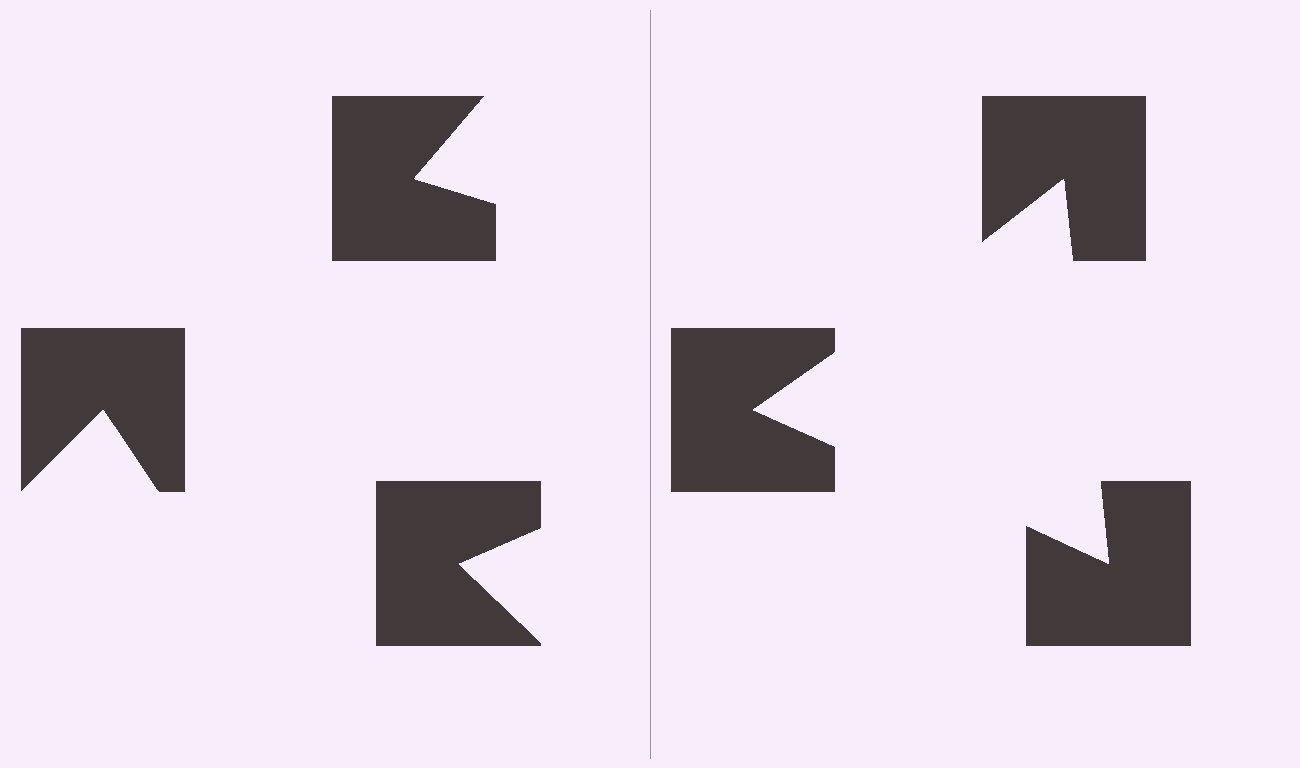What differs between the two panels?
The notched squares are positioned identically on both sides; only the wedge orientations differ. On the right they align to a triangle; on the left they are misaligned.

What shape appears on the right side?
An illusory triangle.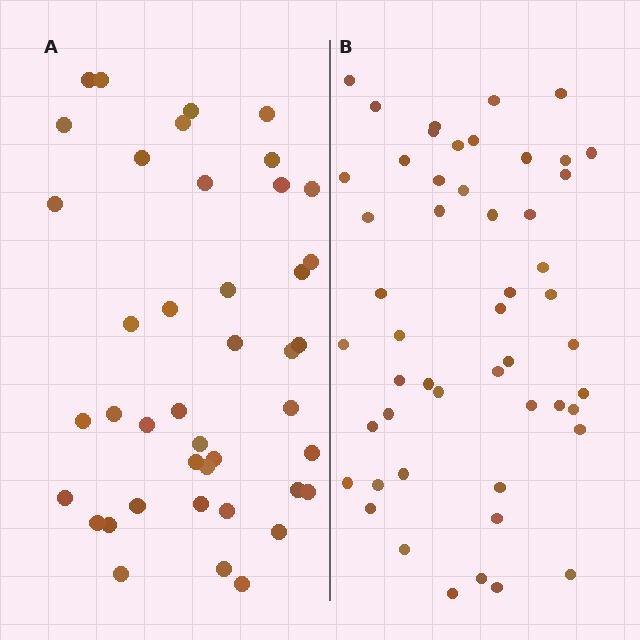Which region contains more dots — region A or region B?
Region B (the right region) has more dots.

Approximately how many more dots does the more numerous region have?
Region B has roughly 8 or so more dots than region A.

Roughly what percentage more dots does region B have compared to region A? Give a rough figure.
About 20% more.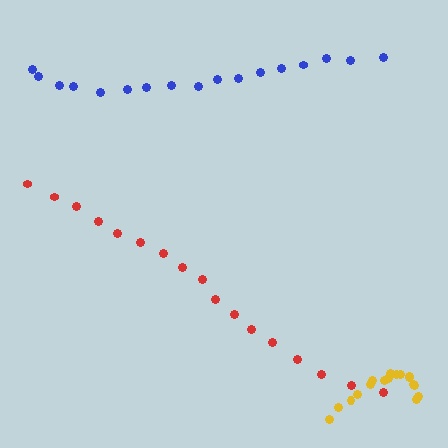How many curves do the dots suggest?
There are 3 distinct paths.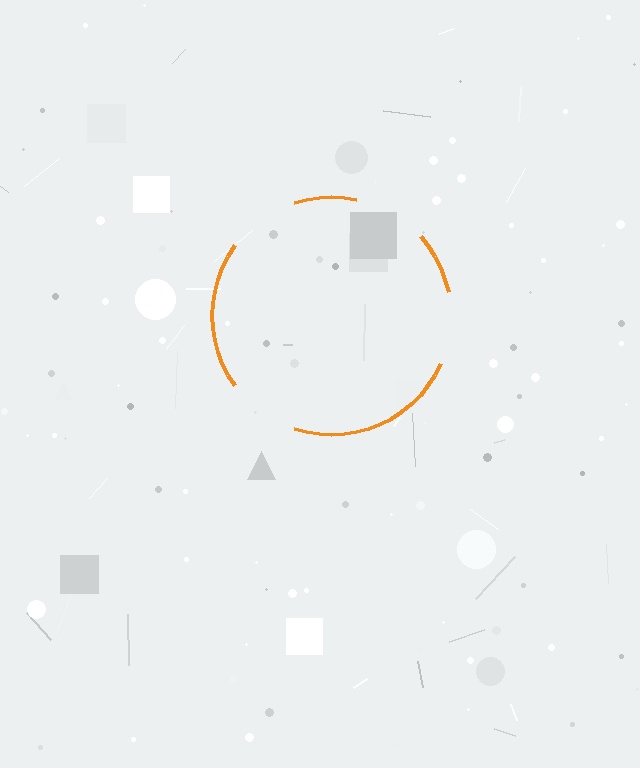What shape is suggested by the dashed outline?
The dashed outline suggests a circle.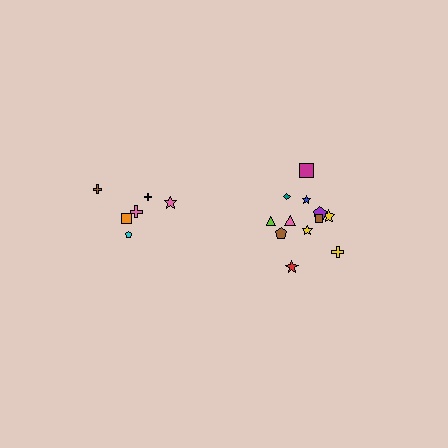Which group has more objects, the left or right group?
The right group.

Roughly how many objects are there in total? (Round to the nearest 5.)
Roughly 20 objects in total.